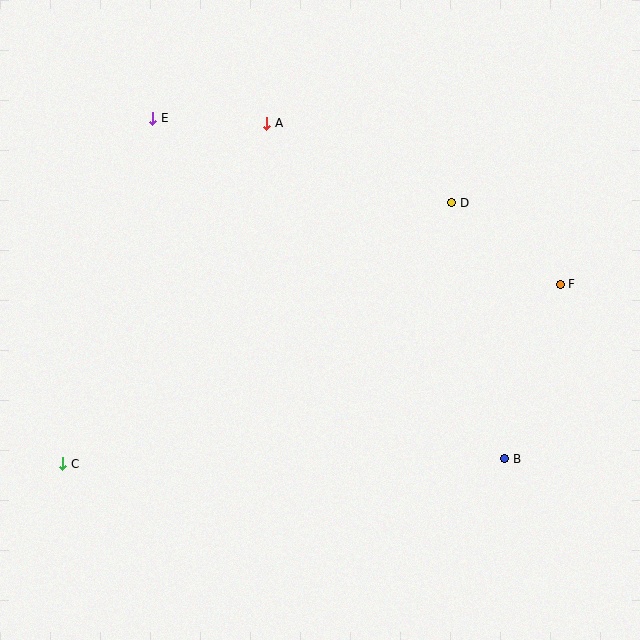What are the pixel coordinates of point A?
Point A is at (267, 123).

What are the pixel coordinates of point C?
Point C is at (63, 464).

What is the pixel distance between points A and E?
The distance between A and E is 114 pixels.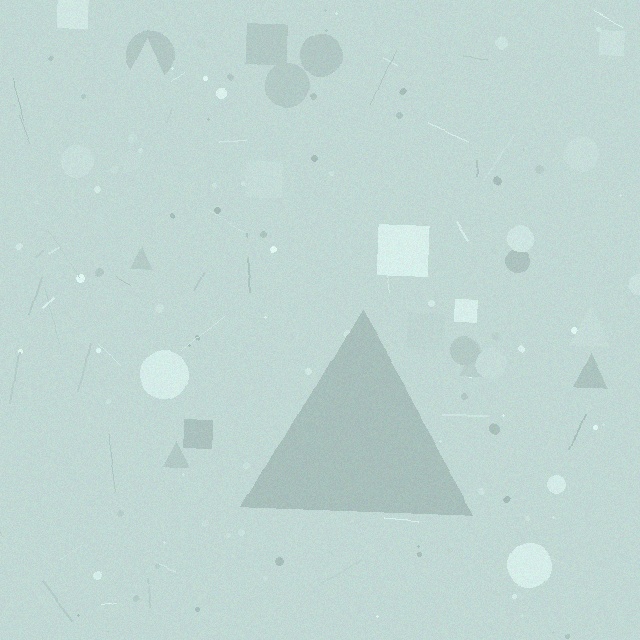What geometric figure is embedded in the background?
A triangle is embedded in the background.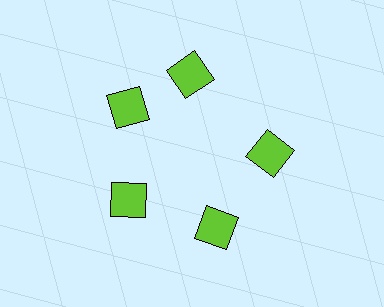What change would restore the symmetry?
The symmetry would be restored by rotating it back into even spacing with its neighbors so that all 5 squares sit at equal angles and equal distance from the center.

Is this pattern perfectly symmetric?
No. The 5 lime squares are arranged in a ring, but one element near the 1 o'clock position is rotated out of alignment along the ring, breaking the 5-fold rotational symmetry.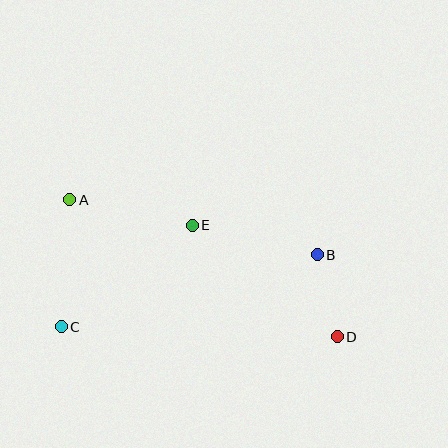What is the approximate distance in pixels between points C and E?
The distance between C and E is approximately 166 pixels.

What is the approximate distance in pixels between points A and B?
The distance between A and B is approximately 254 pixels.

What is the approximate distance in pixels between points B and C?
The distance between B and C is approximately 266 pixels.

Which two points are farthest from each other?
Points A and D are farthest from each other.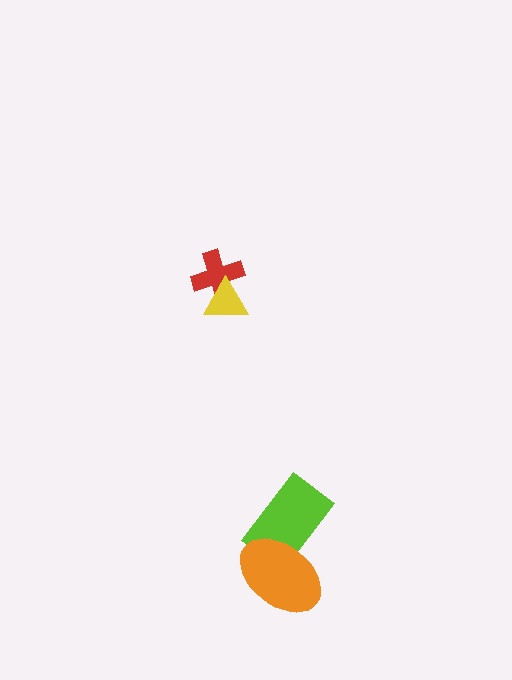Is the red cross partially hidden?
Yes, it is partially covered by another shape.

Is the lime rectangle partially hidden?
Yes, it is partially covered by another shape.